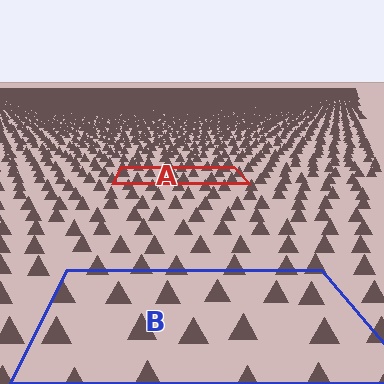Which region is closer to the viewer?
Region B is closer. The texture elements there are larger and more spread out.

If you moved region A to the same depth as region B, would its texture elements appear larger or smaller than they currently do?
They would appear larger. At a closer depth, the same texture elements are projected at a bigger on-screen size.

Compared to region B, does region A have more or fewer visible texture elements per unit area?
Region A has more texture elements per unit area — they are packed more densely because it is farther away.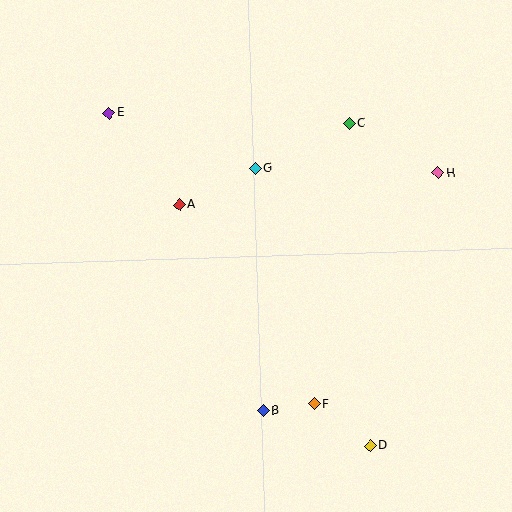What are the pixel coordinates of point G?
Point G is at (256, 168).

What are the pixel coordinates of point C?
Point C is at (349, 123).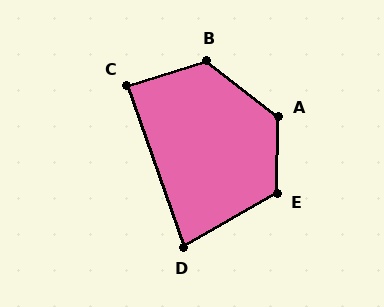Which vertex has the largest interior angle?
A, at approximately 127 degrees.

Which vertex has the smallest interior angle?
D, at approximately 80 degrees.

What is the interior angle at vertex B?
Approximately 125 degrees (obtuse).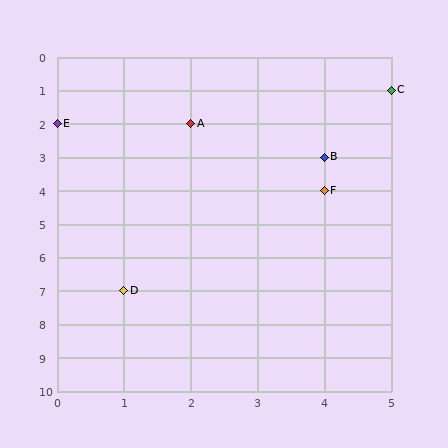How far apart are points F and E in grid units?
Points F and E are 4 columns and 2 rows apart (about 4.5 grid units diagonally).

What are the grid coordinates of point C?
Point C is at grid coordinates (5, 1).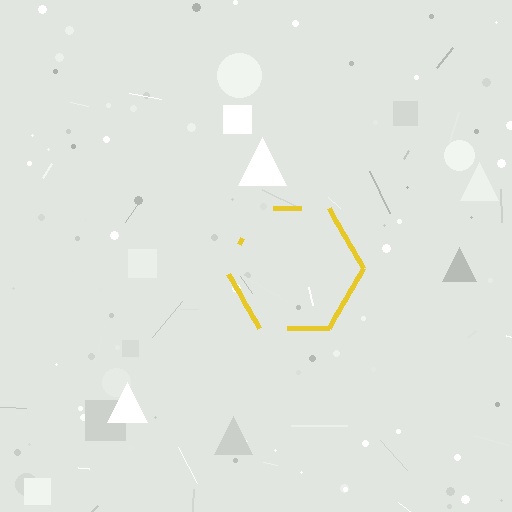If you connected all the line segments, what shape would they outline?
They would outline a hexagon.